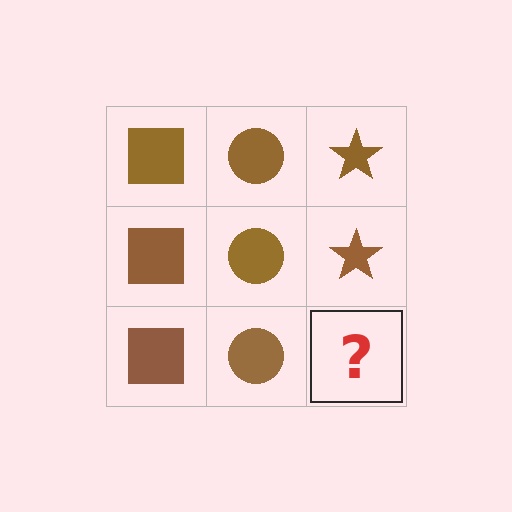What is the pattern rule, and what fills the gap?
The rule is that each column has a consistent shape. The gap should be filled with a brown star.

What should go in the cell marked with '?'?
The missing cell should contain a brown star.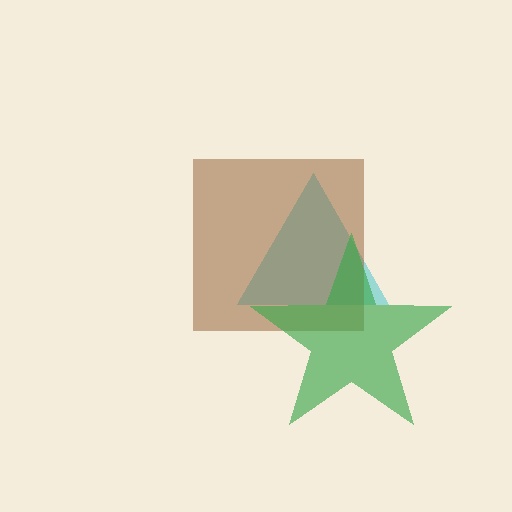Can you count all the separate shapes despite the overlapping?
Yes, there are 3 separate shapes.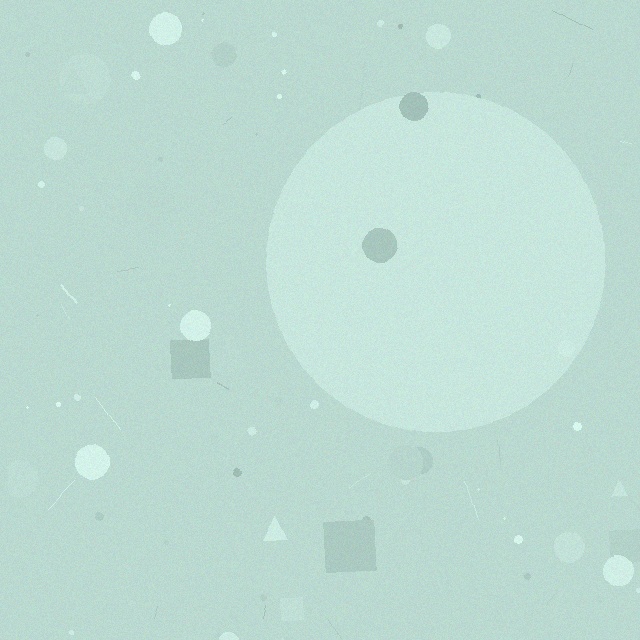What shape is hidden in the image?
A circle is hidden in the image.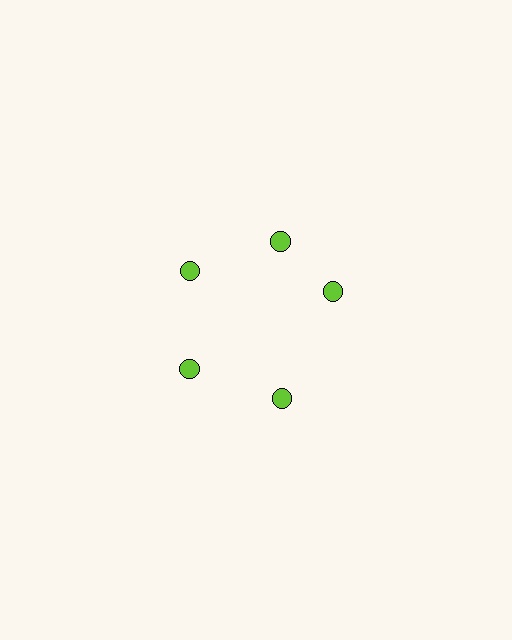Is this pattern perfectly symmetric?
No. The 5 lime circles are arranged in a ring, but one element near the 3 o'clock position is rotated out of alignment along the ring, breaking the 5-fold rotational symmetry.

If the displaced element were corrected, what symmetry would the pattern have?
It would have 5-fold rotational symmetry — the pattern would map onto itself every 72 degrees.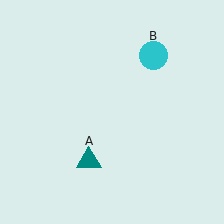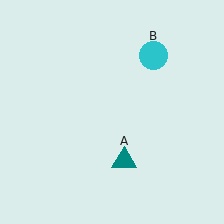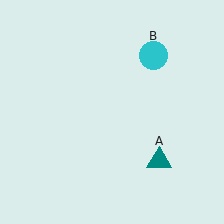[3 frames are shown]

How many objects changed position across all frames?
1 object changed position: teal triangle (object A).